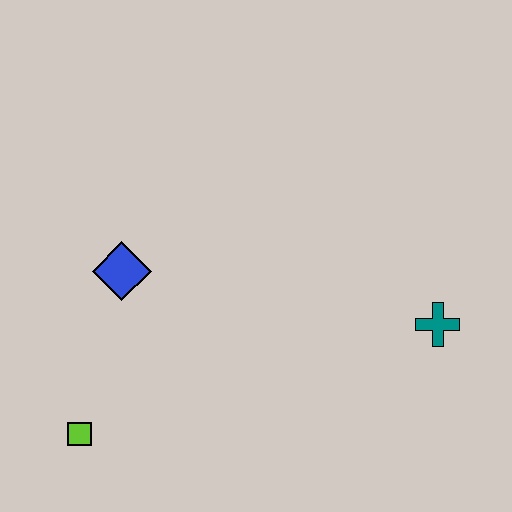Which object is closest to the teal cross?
The blue diamond is closest to the teal cross.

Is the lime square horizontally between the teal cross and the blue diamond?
No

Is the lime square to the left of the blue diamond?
Yes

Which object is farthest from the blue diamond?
The teal cross is farthest from the blue diamond.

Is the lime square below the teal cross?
Yes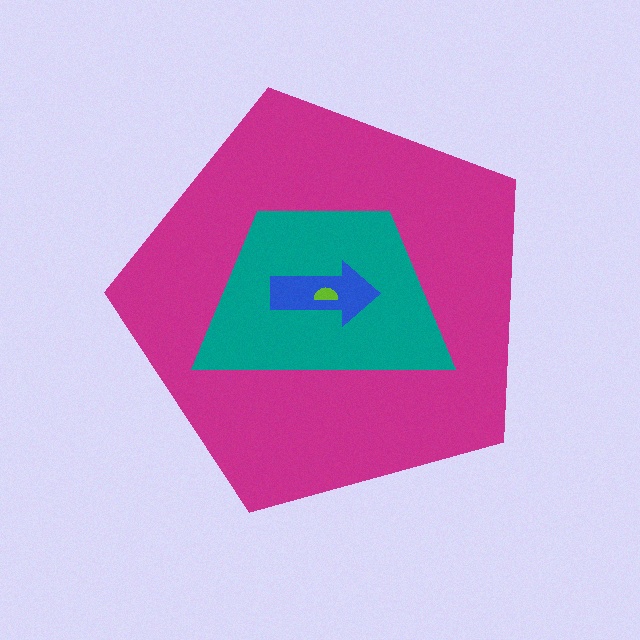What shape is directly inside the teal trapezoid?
The blue arrow.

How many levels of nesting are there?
4.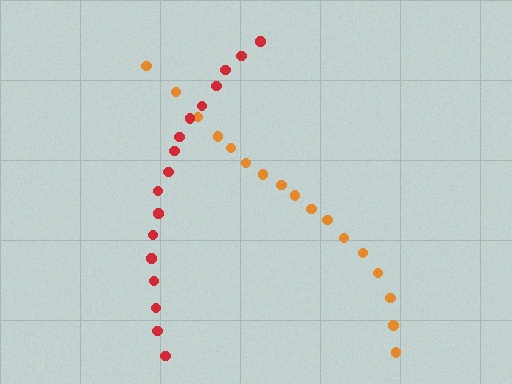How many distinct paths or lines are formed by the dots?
There are 2 distinct paths.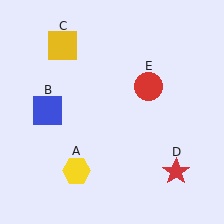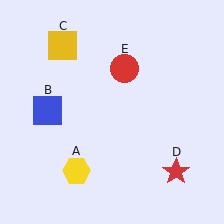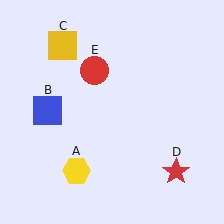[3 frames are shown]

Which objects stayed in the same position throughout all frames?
Yellow hexagon (object A) and blue square (object B) and yellow square (object C) and red star (object D) remained stationary.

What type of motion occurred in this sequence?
The red circle (object E) rotated counterclockwise around the center of the scene.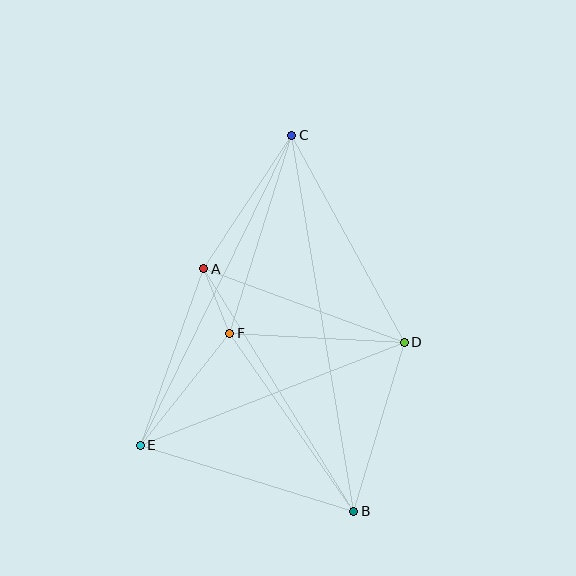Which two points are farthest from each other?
Points B and C are farthest from each other.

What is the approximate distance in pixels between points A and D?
The distance between A and D is approximately 214 pixels.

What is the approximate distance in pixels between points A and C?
The distance between A and C is approximately 160 pixels.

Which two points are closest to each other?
Points A and F are closest to each other.